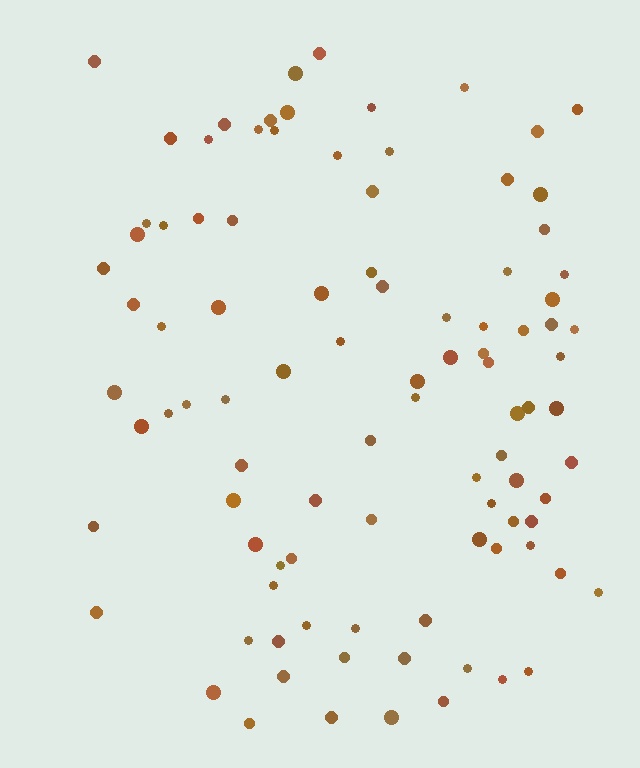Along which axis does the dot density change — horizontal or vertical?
Horizontal.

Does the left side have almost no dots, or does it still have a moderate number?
Still a moderate number, just noticeably fewer than the right.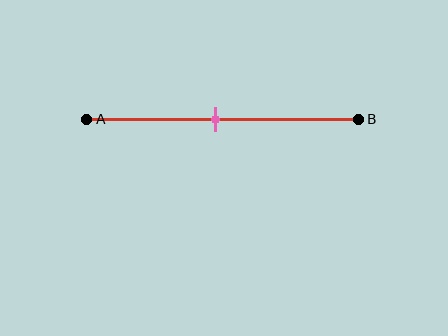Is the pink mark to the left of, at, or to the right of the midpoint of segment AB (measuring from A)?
The pink mark is approximately at the midpoint of segment AB.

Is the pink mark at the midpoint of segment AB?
Yes, the mark is approximately at the midpoint.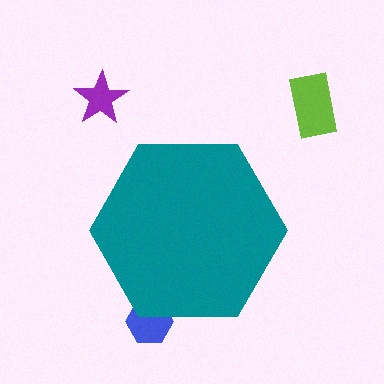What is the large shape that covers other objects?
A teal hexagon.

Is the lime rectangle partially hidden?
No, the lime rectangle is fully visible.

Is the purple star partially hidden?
No, the purple star is fully visible.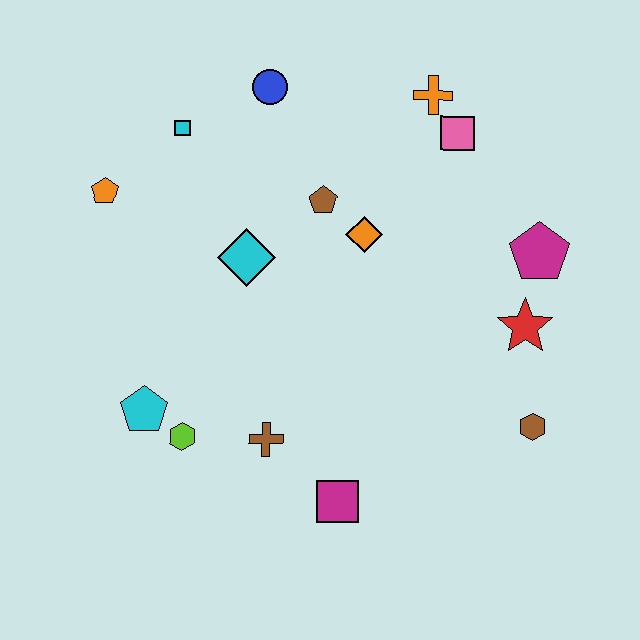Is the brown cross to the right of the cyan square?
Yes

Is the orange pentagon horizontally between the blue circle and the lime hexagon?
No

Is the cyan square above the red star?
Yes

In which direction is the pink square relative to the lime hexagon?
The pink square is above the lime hexagon.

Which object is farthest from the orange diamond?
The cyan pentagon is farthest from the orange diamond.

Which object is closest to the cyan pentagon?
The lime hexagon is closest to the cyan pentagon.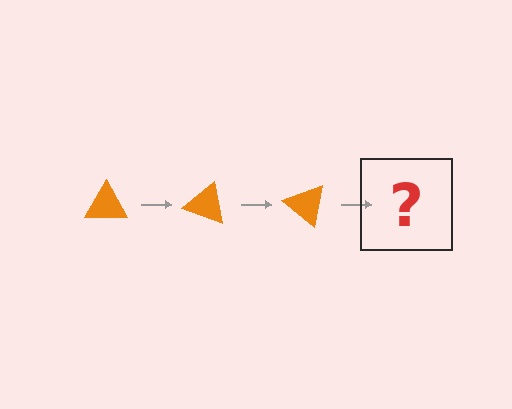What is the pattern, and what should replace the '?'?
The pattern is that the triangle rotates 20 degrees each step. The '?' should be an orange triangle rotated 60 degrees.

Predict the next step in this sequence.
The next step is an orange triangle rotated 60 degrees.